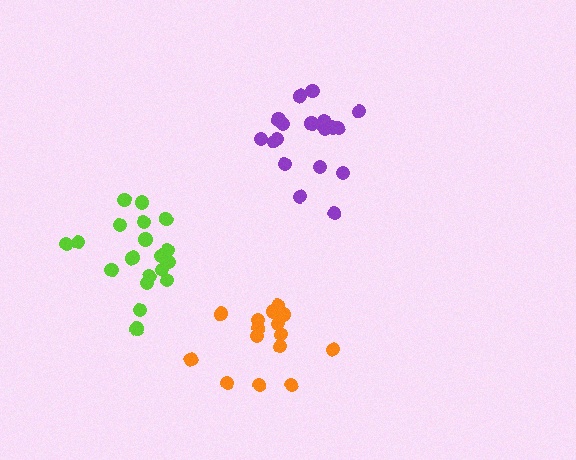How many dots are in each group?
Group 1: 19 dots, Group 2: 18 dots, Group 3: 15 dots (52 total).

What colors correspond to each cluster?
The clusters are colored: lime, purple, orange.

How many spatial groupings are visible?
There are 3 spatial groupings.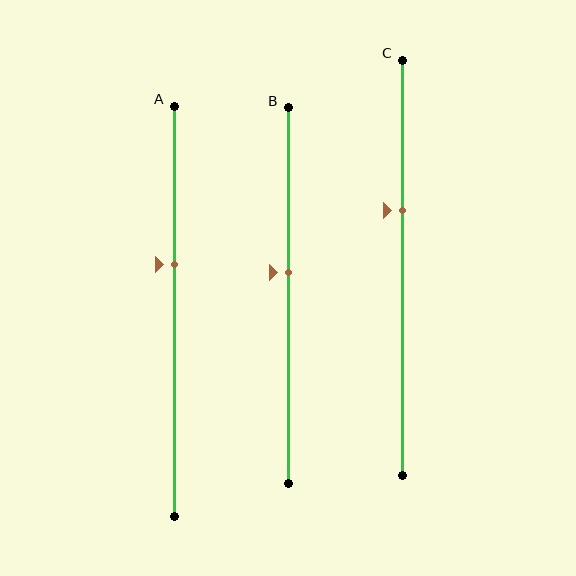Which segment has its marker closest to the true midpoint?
Segment B has its marker closest to the true midpoint.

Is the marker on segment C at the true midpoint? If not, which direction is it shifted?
No, the marker on segment C is shifted upward by about 14% of the segment length.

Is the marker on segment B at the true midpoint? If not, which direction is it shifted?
No, the marker on segment B is shifted upward by about 6% of the segment length.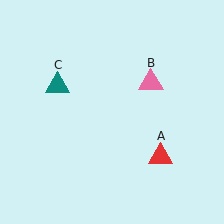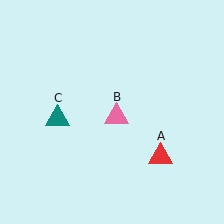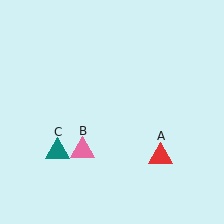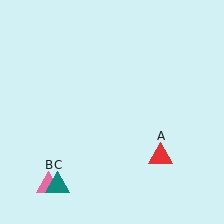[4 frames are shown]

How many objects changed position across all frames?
2 objects changed position: pink triangle (object B), teal triangle (object C).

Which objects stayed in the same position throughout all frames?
Red triangle (object A) remained stationary.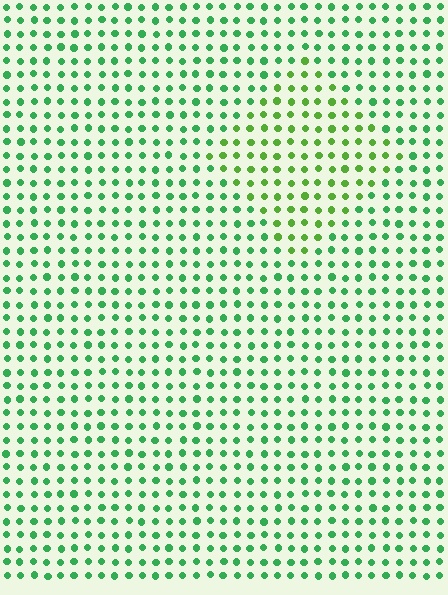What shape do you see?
I see a diamond.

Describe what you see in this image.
The image is filled with small green elements in a uniform arrangement. A diamond-shaped region is visible where the elements are tinted to a slightly different hue, forming a subtle color boundary.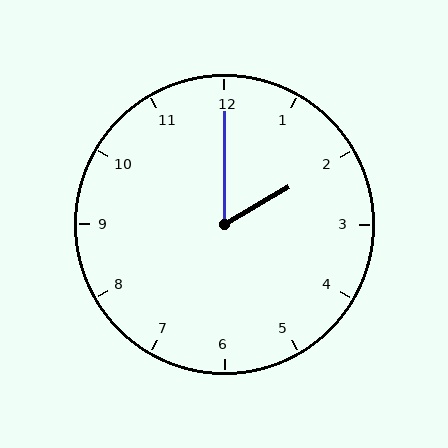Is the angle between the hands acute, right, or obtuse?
It is acute.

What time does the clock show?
2:00.